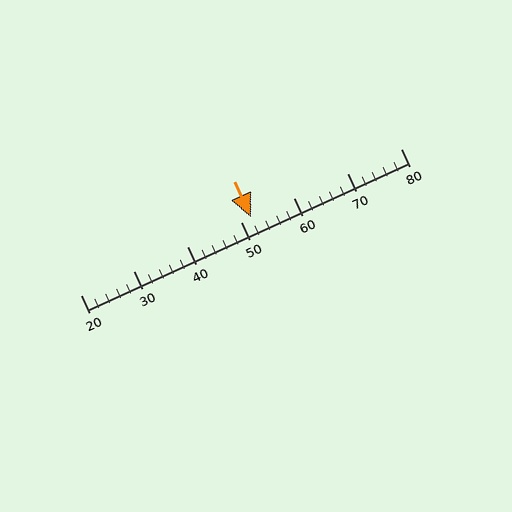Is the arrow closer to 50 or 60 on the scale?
The arrow is closer to 50.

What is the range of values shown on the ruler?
The ruler shows values from 20 to 80.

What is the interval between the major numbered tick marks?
The major tick marks are spaced 10 units apart.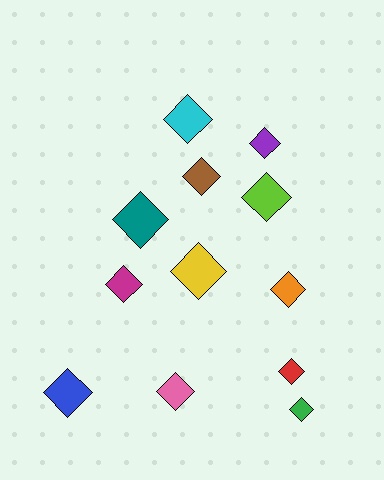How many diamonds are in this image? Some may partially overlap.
There are 12 diamonds.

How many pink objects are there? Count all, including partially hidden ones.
There is 1 pink object.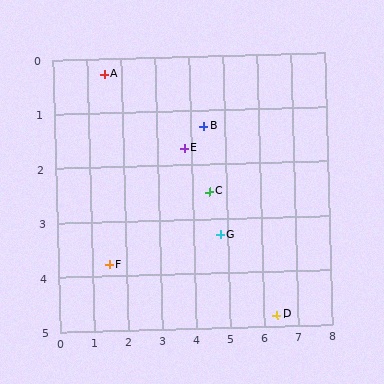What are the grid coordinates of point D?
Point D is at approximately (6.4, 4.8).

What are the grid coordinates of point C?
Point C is at approximately (4.5, 2.5).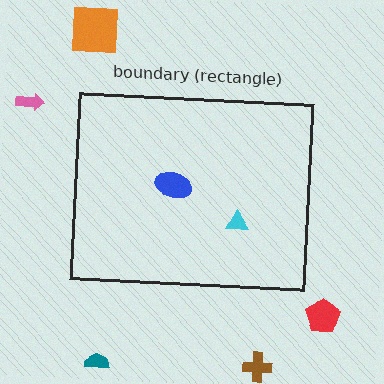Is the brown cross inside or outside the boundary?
Outside.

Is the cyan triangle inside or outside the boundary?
Inside.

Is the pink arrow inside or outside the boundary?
Outside.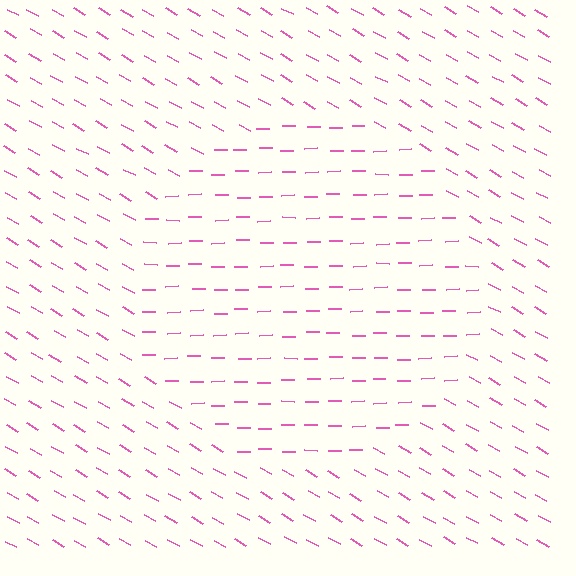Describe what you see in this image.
The image is filled with small pink line segments. A circle region in the image has lines oriented differently from the surrounding lines, creating a visible texture boundary.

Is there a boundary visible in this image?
Yes, there is a texture boundary formed by a change in line orientation.